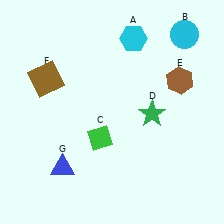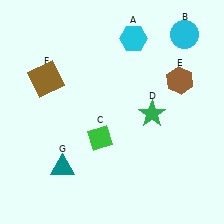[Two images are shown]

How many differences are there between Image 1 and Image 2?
There is 1 difference between the two images.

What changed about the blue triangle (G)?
In Image 1, G is blue. In Image 2, it changed to teal.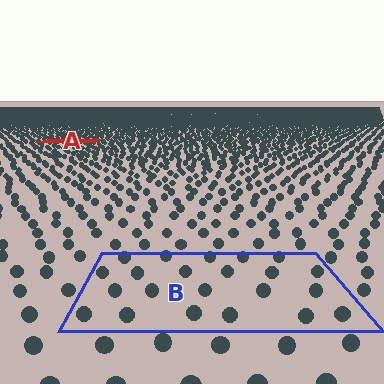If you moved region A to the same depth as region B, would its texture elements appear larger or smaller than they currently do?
They would appear larger. At a closer depth, the same texture elements are projected at a bigger on-screen size.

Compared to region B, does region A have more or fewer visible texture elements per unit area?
Region A has more texture elements per unit area — they are packed more densely because it is farther away.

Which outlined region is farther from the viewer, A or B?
Region A is farther from the viewer — the texture elements inside it appear smaller and more densely packed.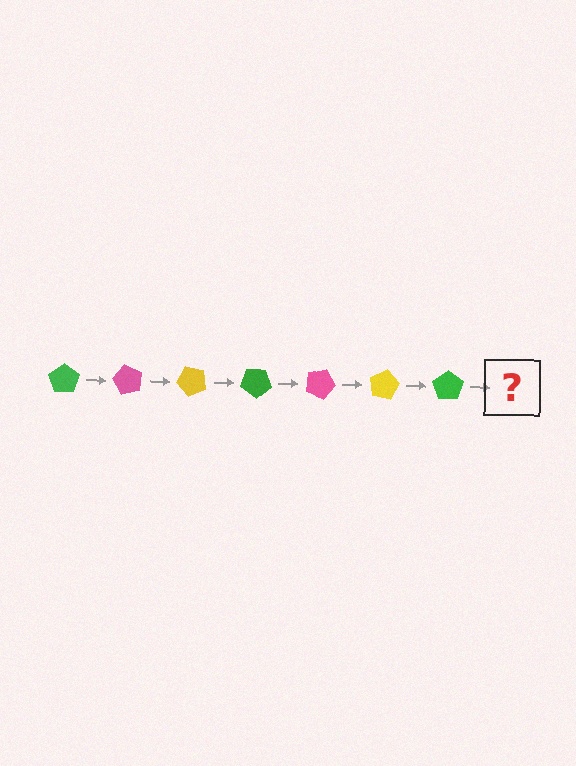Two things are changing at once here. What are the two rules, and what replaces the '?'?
The two rules are that it rotates 60 degrees each step and the color cycles through green, pink, and yellow. The '?' should be a pink pentagon, rotated 420 degrees from the start.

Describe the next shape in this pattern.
It should be a pink pentagon, rotated 420 degrees from the start.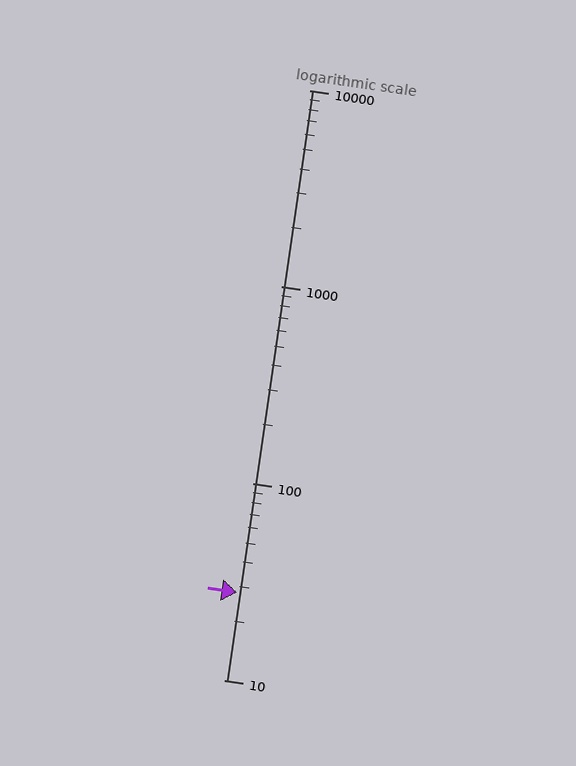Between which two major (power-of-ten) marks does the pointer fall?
The pointer is between 10 and 100.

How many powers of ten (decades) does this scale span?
The scale spans 3 decades, from 10 to 10000.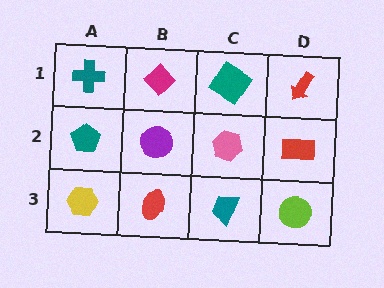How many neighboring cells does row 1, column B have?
3.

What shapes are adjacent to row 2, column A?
A teal cross (row 1, column A), a yellow hexagon (row 3, column A), a purple circle (row 2, column B).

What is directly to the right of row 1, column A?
A magenta diamond.